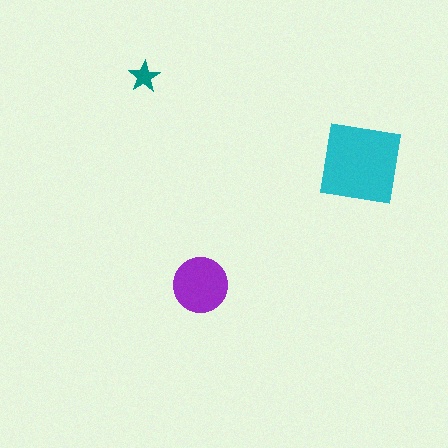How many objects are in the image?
There are 3 objects in the image.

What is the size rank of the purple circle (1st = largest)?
2nd.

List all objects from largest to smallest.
The cyan square, the purple circle, the teal star.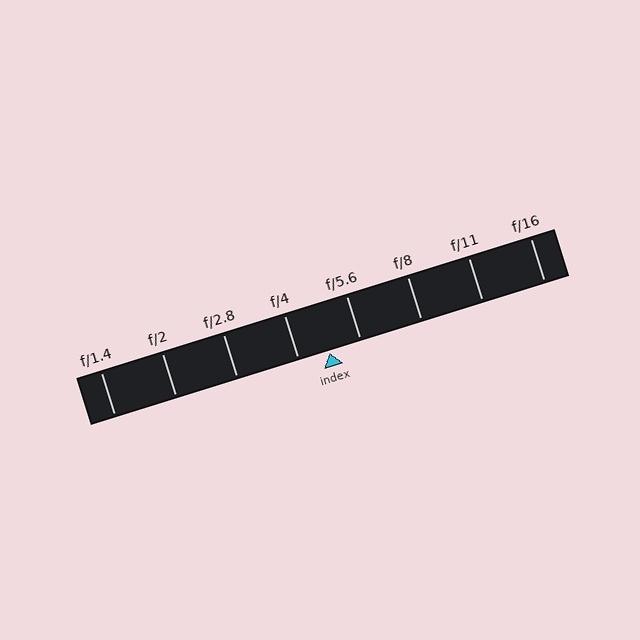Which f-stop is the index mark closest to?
The index mark is closest to f/4.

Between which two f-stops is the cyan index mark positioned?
The index mark is between f/4 and f/5.6.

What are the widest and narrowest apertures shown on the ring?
The widest aperture shown is f/1.4 and the narrowest is f/16.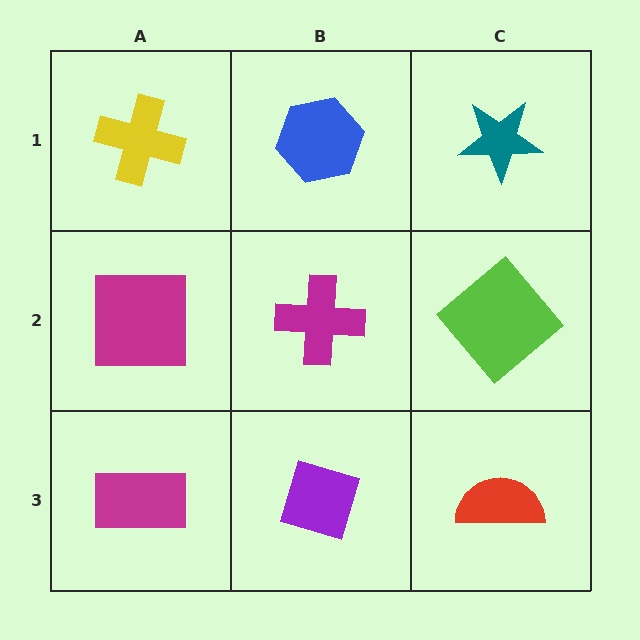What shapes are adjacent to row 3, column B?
A magenta cross (row 2, column B), a magenta rectangle (row 3, column A), a red semicircle (row 3, column C).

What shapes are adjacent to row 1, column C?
A lime diamond (row 2, column C), a blue hexagon (row 1, column B).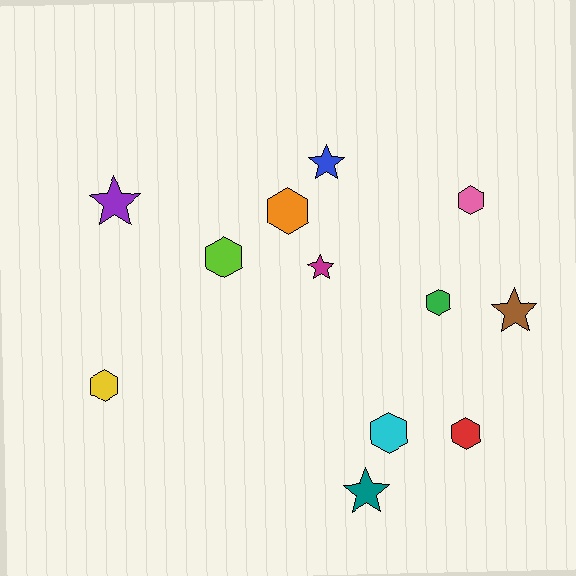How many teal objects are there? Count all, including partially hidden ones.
There is 1 teal object.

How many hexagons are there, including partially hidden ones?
There are 7 hexagons.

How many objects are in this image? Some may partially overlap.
There are 12 objects.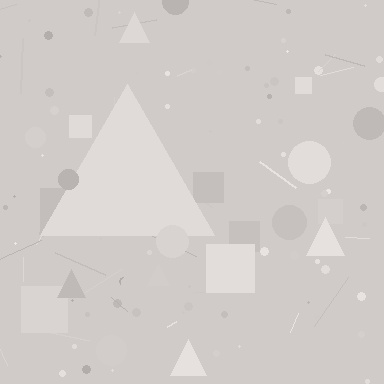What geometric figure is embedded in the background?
A triangle is embedded in the background.